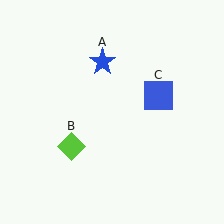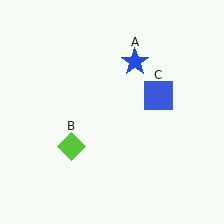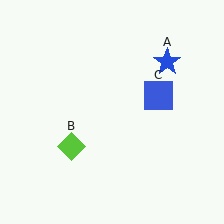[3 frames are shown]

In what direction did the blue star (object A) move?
The blue star (object A) moved right.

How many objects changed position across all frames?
1 object changed position: blue star (object A).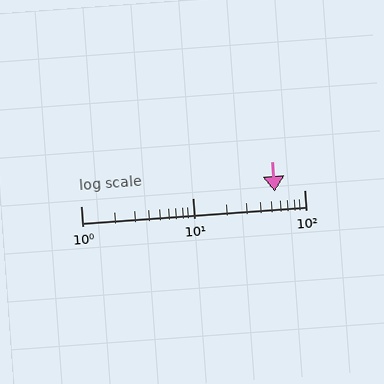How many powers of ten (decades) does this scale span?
The scale spans 2 decades, from 1 to 100.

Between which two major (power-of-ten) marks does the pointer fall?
The pointer is between 10 and 100.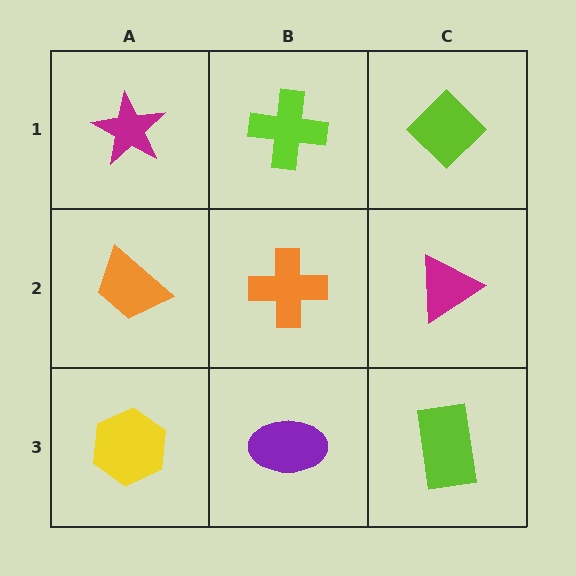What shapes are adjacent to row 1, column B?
An orange cross (row 2, column B), a magenta star (row 1, column A), a lime diamond (row 1, column C).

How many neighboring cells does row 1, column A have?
2.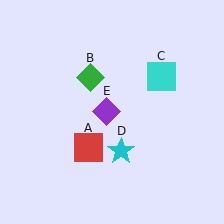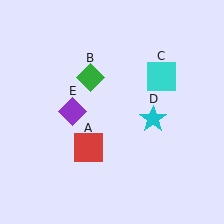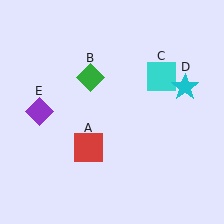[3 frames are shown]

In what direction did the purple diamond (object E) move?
The purple diamond (object E) moved left.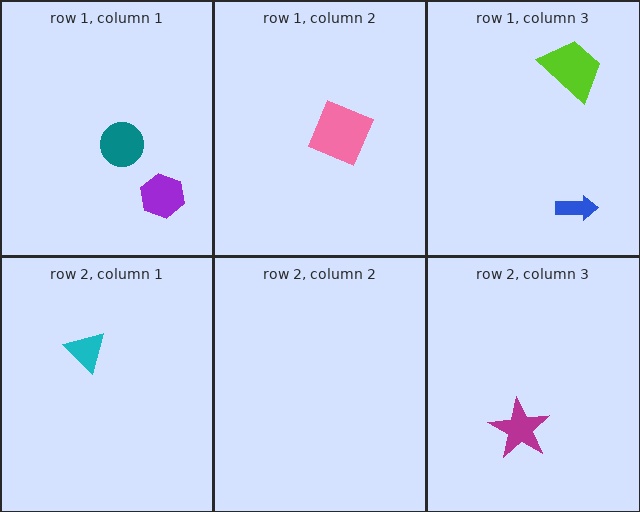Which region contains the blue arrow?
The row 1, column 3 region.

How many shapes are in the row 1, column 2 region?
1.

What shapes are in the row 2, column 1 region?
The cyan triangle.